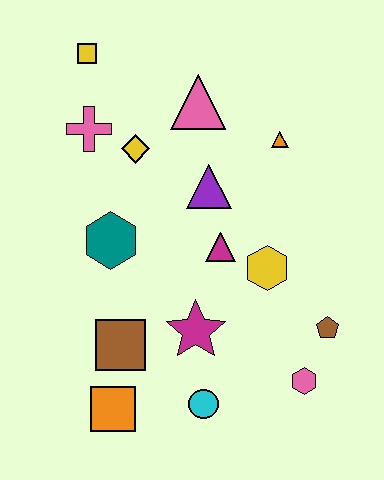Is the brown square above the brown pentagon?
No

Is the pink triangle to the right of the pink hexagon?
No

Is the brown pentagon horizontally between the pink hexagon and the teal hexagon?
No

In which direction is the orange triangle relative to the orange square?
The orange triangle is above the orange square.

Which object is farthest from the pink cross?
The pink hexagon is farthest from the pink cross.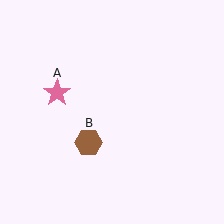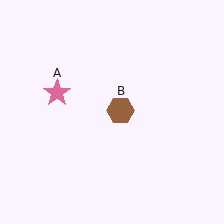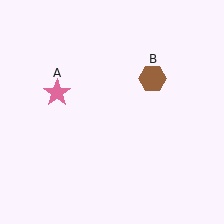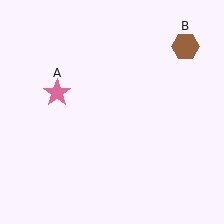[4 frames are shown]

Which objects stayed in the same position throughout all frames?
Pink star (object A) remained stationary.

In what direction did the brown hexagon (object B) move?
The brown hexagon (object B) moved up and to the right.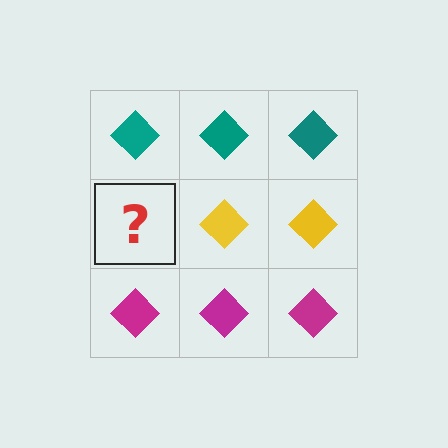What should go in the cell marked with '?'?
The missing cell should contain a yellow diamond.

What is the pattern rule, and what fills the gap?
The rule is that each row has a consistent color. The gap should be filled with a yellow diamond.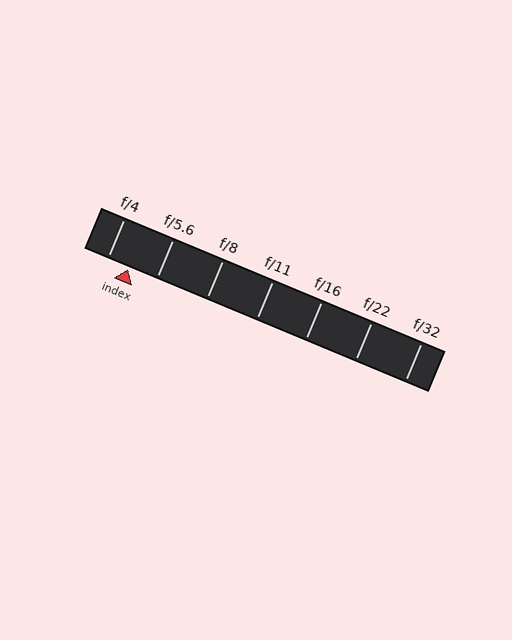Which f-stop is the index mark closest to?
The index mark is closest to f/4.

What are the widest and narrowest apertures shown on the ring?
The widest aperture shown is f/4 and the narrowest is f/32.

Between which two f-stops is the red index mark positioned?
The index mark is between f/4 and f/5.6.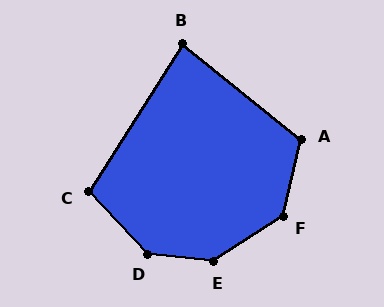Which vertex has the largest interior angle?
E, at approximately 140 degrees.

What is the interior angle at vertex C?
Approximately 104 degrees (obtuse).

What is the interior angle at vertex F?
Approximately 137 degrees (obtuse).